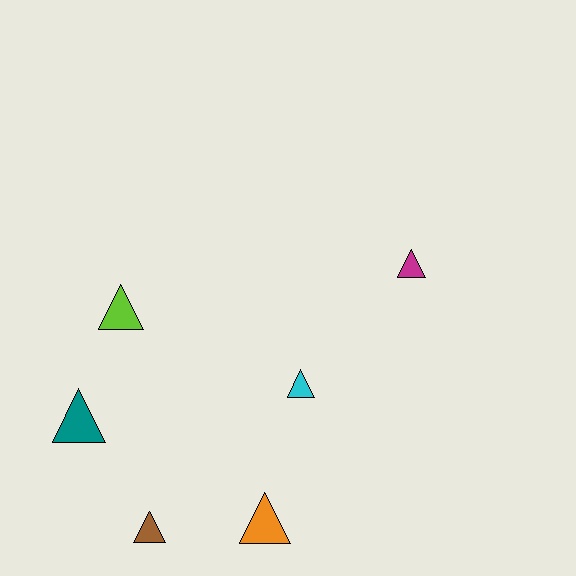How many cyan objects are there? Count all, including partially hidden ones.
There is 1 cyan object.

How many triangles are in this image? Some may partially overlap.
There are 6 triangles.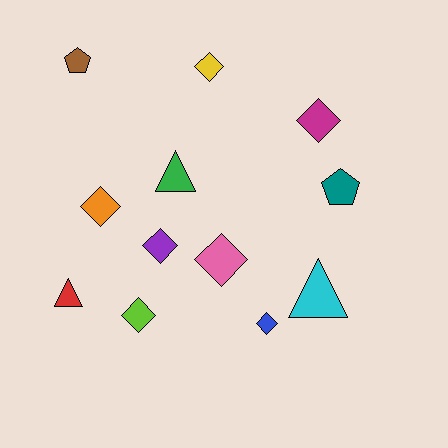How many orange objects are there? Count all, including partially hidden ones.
There is 1 orange object.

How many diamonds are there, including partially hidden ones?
There are 7 diamonds.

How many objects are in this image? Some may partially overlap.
There are 12 objects.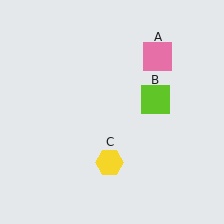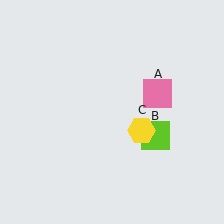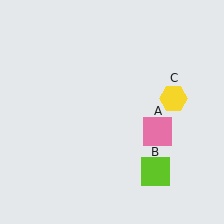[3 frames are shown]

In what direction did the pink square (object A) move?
The pink square (object A) moved down.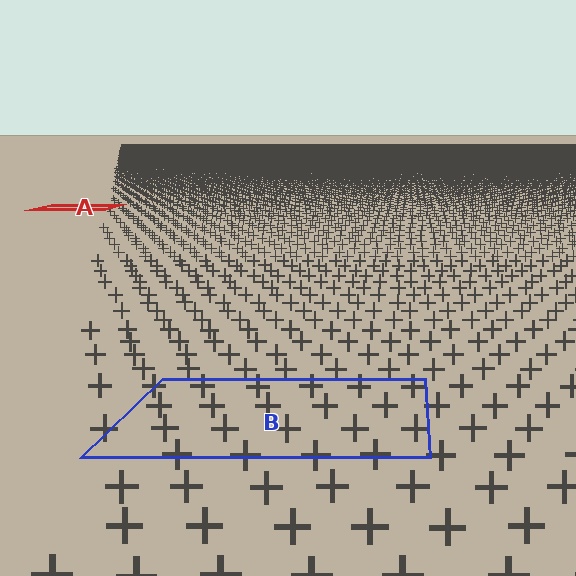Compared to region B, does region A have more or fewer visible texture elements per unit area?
Region A has more texture elements per unit area — they are packed more densely because it is farther away.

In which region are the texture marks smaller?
The texture marks are smaller in region A, because it is farther away.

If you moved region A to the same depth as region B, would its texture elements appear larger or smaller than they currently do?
They would appear larger. At a closer depth, the same texture elements are projected at a bigger on-screen size.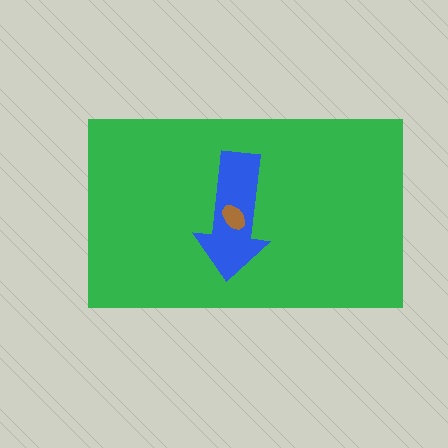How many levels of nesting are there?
3.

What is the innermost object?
The brown ellipse.